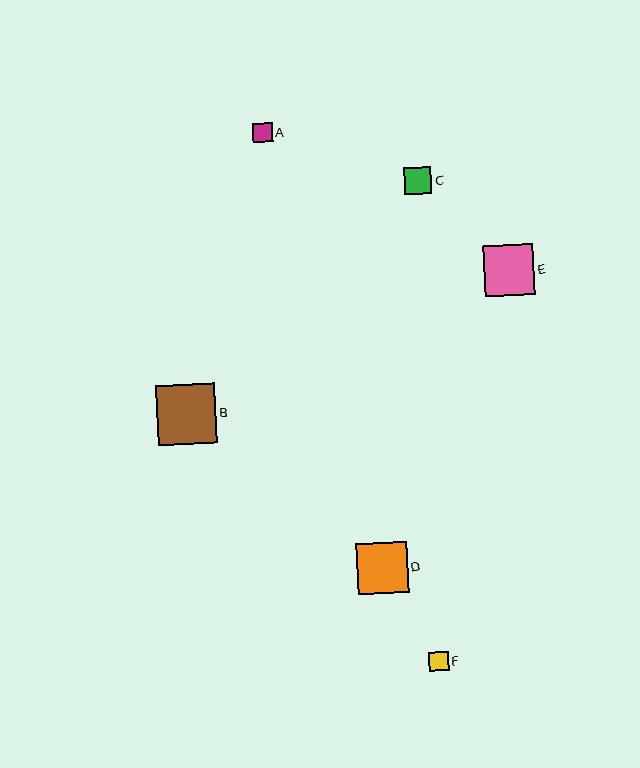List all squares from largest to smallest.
From largest to smallest: B, D, E, C, A, F.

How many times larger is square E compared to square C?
Square E is approximately 1.9 times the size of square C.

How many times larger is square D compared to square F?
Square D is approximately 2.7 times the size of square F.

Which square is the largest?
Square B is the largest with a size of approximately 60 pixels.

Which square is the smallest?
Square F is the smallest with a size of approximately 19 pixels.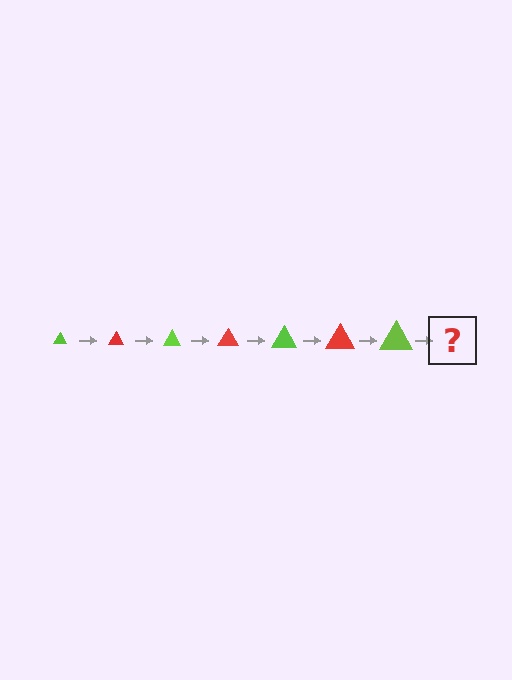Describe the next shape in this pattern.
It should be a red triangle, larger than the previous one.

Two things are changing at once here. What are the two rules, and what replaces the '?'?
The two rules are that the triangle grows larger each step and the color cycles through lime and red. The '?' should be a red triangle, larger than the previous one.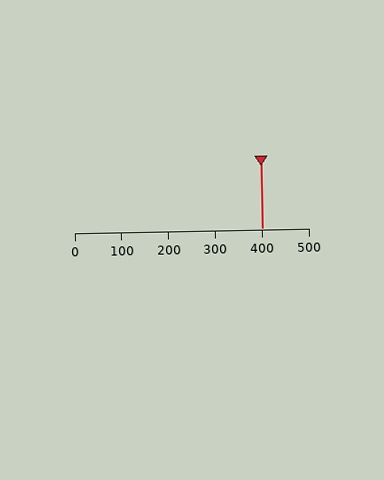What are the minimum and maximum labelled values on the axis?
The axis runs from 0 to 500.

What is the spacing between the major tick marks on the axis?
The major ticks are spaced 100 apart.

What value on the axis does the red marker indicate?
The marker indicates approximately 400.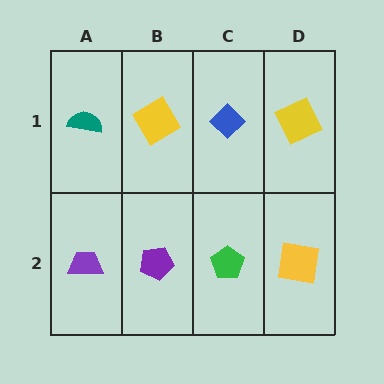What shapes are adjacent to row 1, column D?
A yellow square (row 2, column D), a blue diamond (row 1, column C).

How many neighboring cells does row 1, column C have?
3.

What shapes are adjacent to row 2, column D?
A yellow square (row 1, column D), a green pentagon (row 2, column C).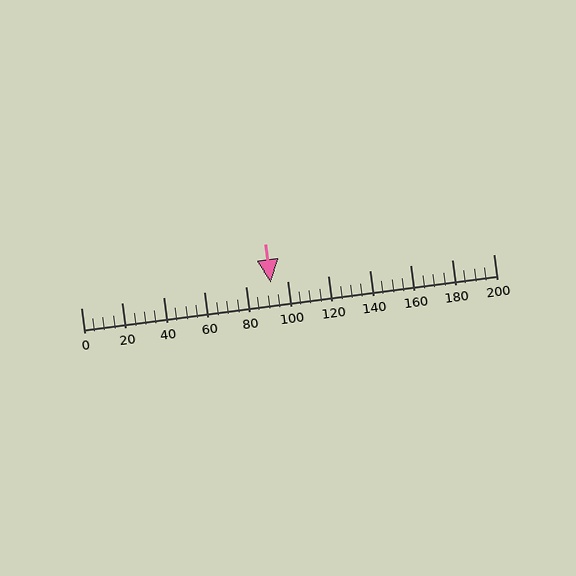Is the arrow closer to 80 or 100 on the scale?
The arrow is closer to 100.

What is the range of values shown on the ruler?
The ruler shows values from 0 to 200.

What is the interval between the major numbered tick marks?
The major tick marks are spaced 20 units apart.